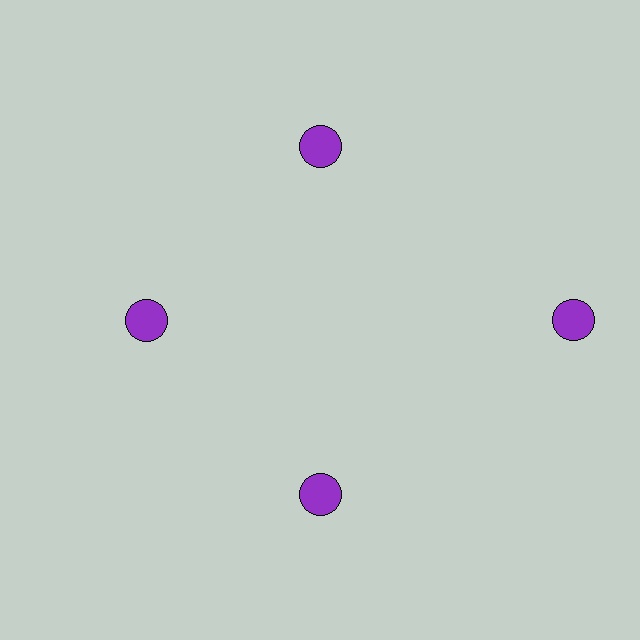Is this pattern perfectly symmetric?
No. The 4 purple circles are arranged in a ring, but one element near the 3 o'clock position is pushed outward from the center, breaking the 4-fold rotational symmetry.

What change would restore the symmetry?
The symmetry would be restored by moving it inward, back onto the ring so that all 4 circles sit at equal angles and equal distance from the center.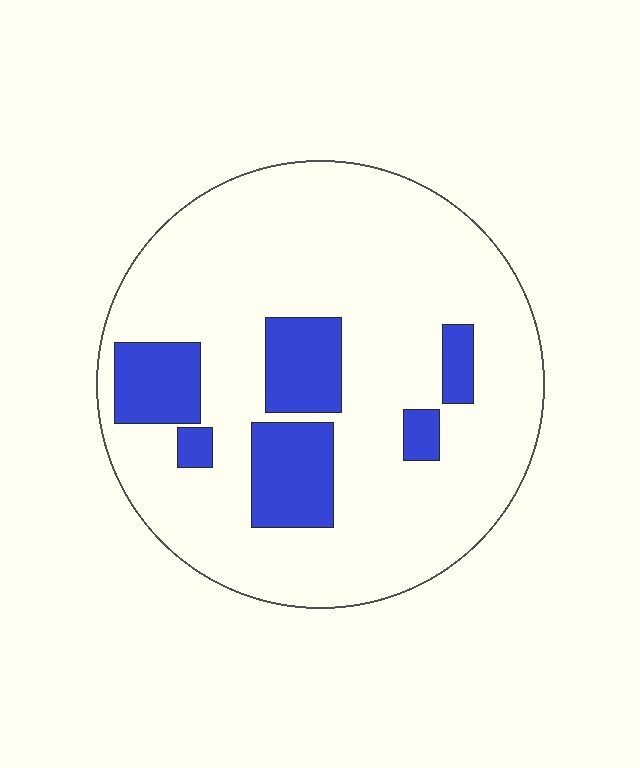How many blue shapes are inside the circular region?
6.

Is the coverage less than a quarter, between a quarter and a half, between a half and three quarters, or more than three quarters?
Less than a quarter.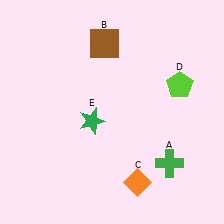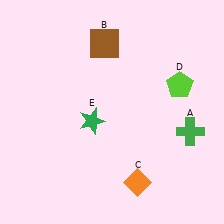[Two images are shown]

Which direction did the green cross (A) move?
The green cross (A) moved up.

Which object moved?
The green cross (A) moved up.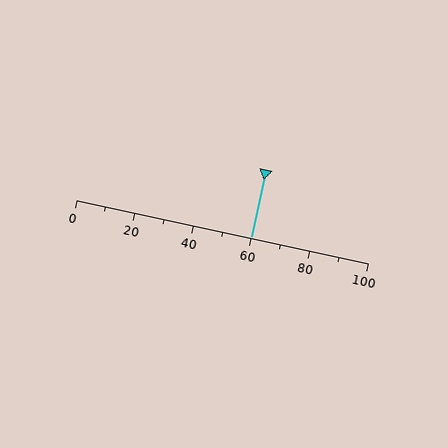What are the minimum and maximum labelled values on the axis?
The axis runs from 0 to 100.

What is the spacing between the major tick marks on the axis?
The major ticks are spaced 20 apart.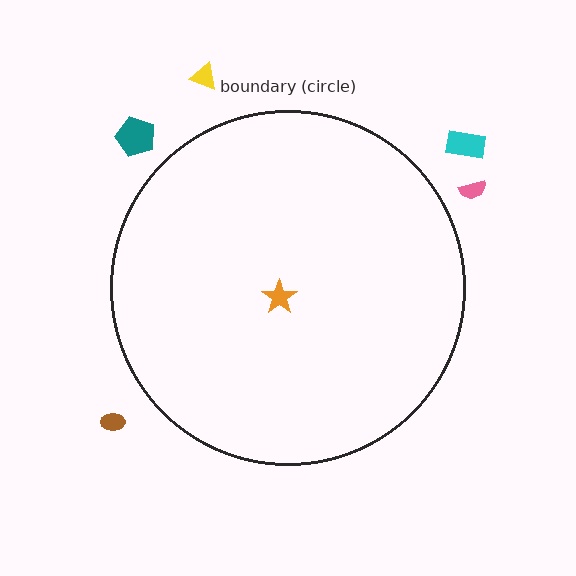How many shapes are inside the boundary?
1 inside, 5 outside.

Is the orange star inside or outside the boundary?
Inside.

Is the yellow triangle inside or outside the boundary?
Outside.